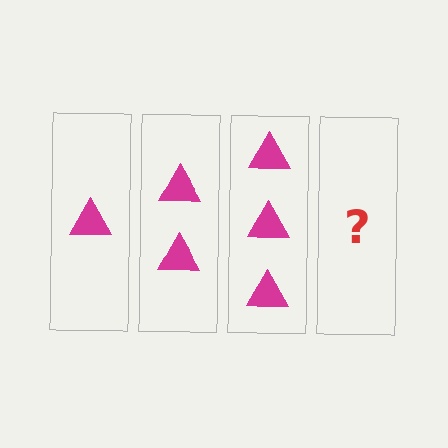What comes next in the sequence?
The next element should be 4 triangles.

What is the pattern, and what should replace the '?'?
The pattern is that each step adds one more triangle. The '?' should be 4 triangles.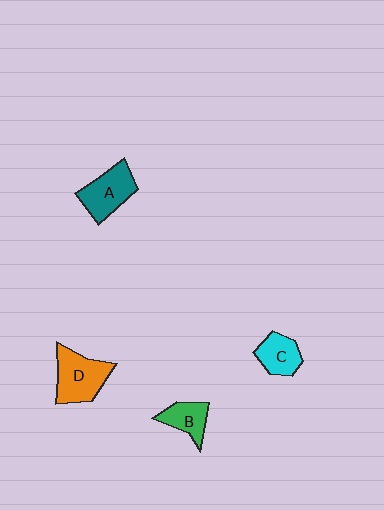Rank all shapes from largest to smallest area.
From largest to smallest: D (orange), A (teal), C (cyan), B (green).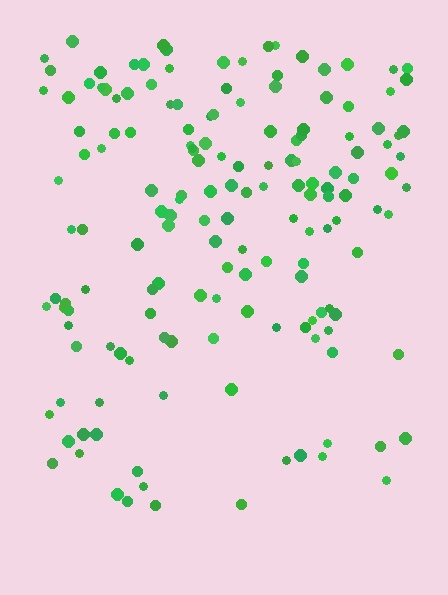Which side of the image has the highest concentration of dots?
The top.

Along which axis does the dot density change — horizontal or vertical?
Vertical.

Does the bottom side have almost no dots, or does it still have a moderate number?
Still a moderate number, just noticeably fewer than the top.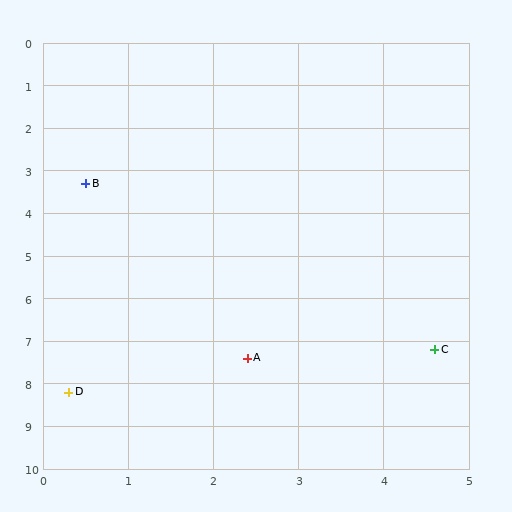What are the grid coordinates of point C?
Point C is at approximately (4.6, 7.2).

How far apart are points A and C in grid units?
Points A and C are about 2.2 grid units apart.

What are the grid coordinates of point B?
Point B is at approximately (0.5, 3.3).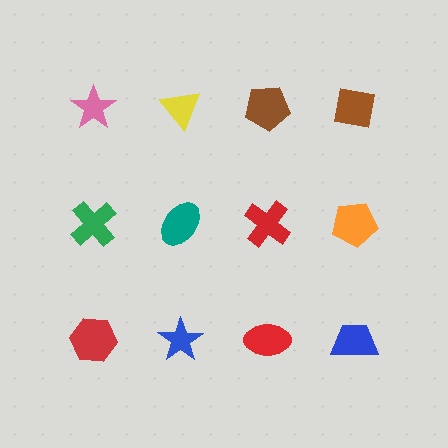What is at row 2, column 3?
A red cross.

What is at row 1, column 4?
A brown square.